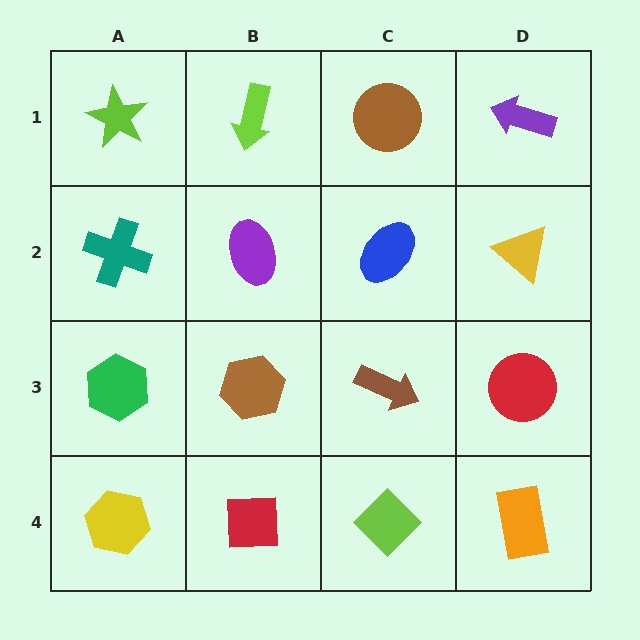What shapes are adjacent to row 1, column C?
A blue ellipse (row 2, column C), a lime arrow (row 1, column B), a purple arrow (row 1, column D).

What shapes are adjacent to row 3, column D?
A yellow triangle (row 2, column D), an orange rectangle (row 4, column D), a brown arrow (row 3, column C).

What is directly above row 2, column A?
A lime star.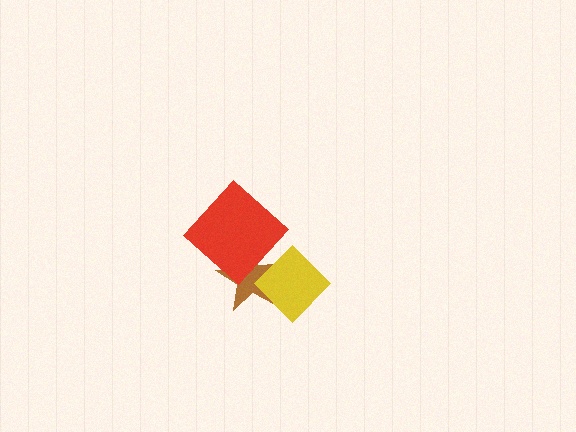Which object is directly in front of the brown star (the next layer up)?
The yellow diamond is directly in front of the brown star.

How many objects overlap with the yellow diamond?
1 object overlaps with the yellow diamond.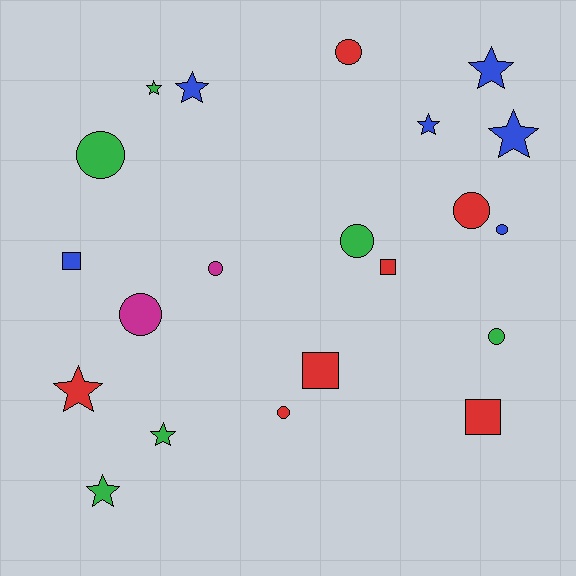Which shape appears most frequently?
Circle, with 9 objects.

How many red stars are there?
There is 1 red star.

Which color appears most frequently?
Red, with 7 objects.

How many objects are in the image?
There are 21 objects.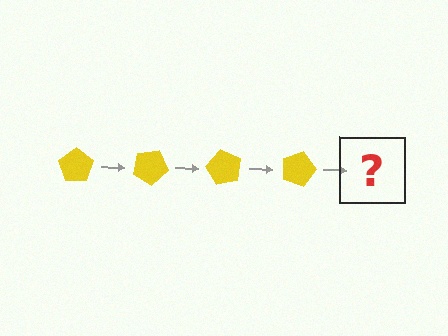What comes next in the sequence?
The next element should be a yellow pentagon rotated 120 degrees.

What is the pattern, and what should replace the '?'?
The pattern is that the pentagon rotates 30 degrees each step. The '?' should be a yellow pentagon rotated 120 degrees.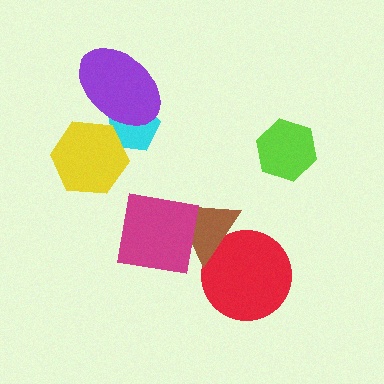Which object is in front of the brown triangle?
The magenta square is in front of the brown triangle.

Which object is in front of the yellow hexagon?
The purple ellipse is in front of the yellow hexagon.